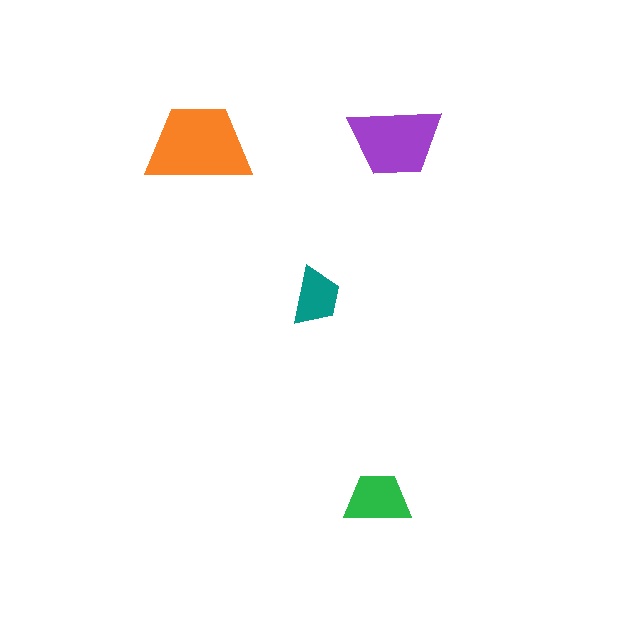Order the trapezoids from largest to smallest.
the orange one, the purple one, the green one, the teal one.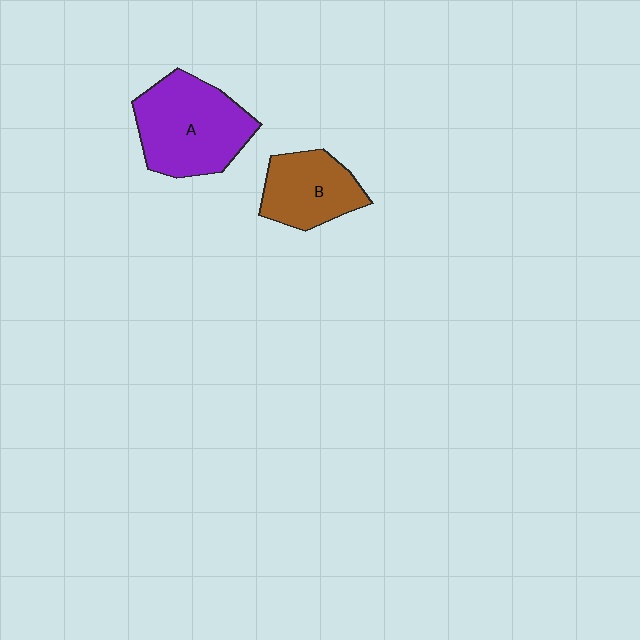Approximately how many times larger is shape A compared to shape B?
Approximately 1.5 times.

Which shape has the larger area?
Shape A (purple).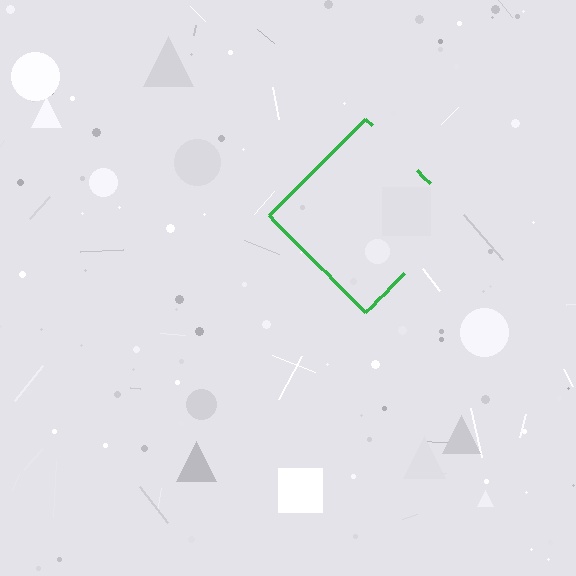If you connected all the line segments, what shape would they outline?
They would outline a diamond.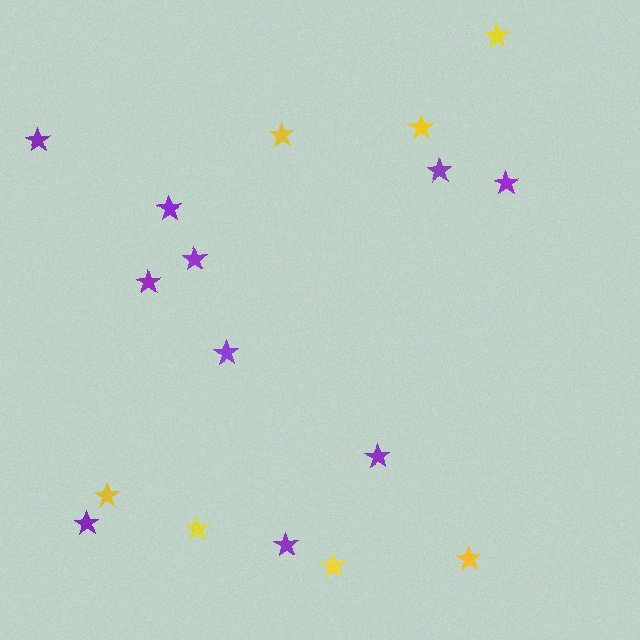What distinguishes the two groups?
There are 2 groups: one group of yellow stars (7) and one group of purple stars (10).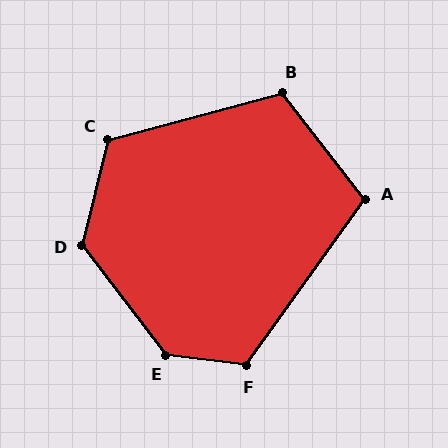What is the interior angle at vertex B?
Approximately 113 degrees (obtuse).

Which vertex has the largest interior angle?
E, at approximately 135 degrees.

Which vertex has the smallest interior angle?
A, at approximately 106 degrees.